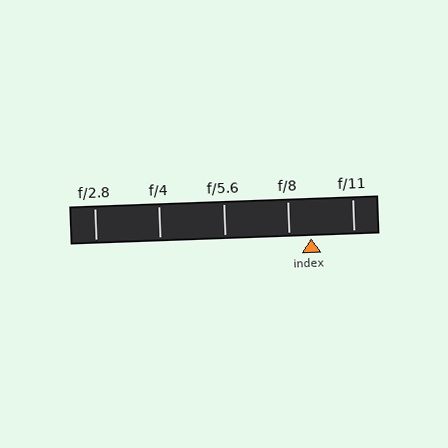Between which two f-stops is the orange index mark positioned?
The index mark is between f/8 and f/11.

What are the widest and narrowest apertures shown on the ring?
The widest aperture shown is f/2.8 and the narrowest is f/11.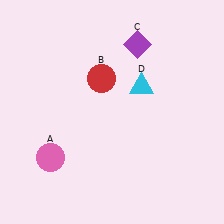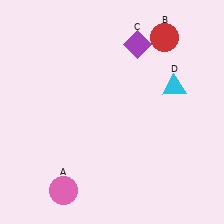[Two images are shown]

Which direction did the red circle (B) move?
The red circle (B) moved right.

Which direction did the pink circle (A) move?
The pink circle (A) moved down.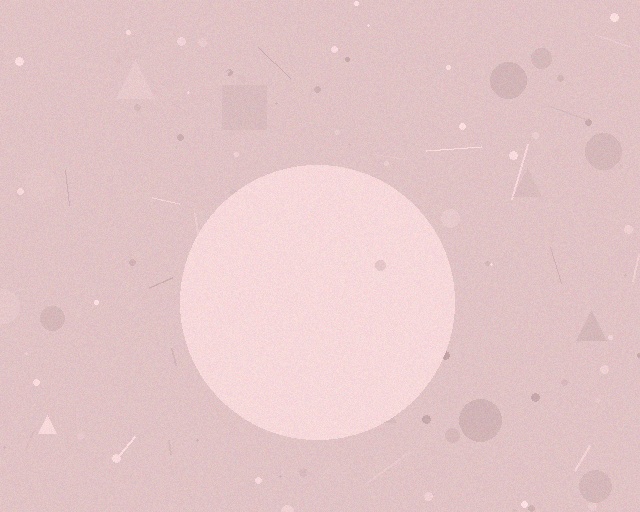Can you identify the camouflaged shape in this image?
The camouflaged shape is a circle.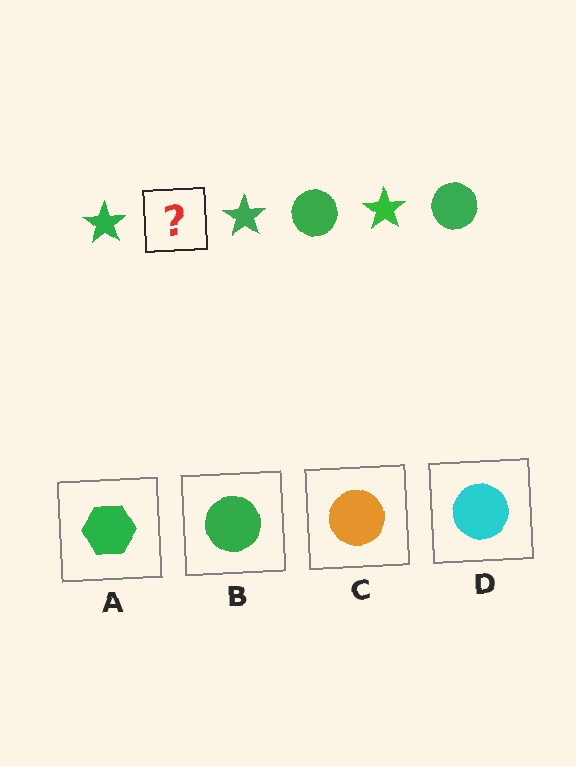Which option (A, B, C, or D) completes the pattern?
B.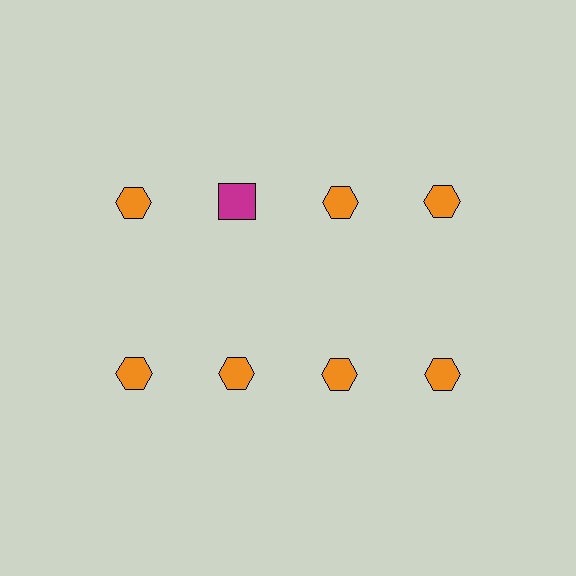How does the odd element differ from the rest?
It differs in both color (magenta instead of orange) and shape (square instead of hexagon).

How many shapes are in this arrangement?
There are 8 shapes arranged in a grid pattern.